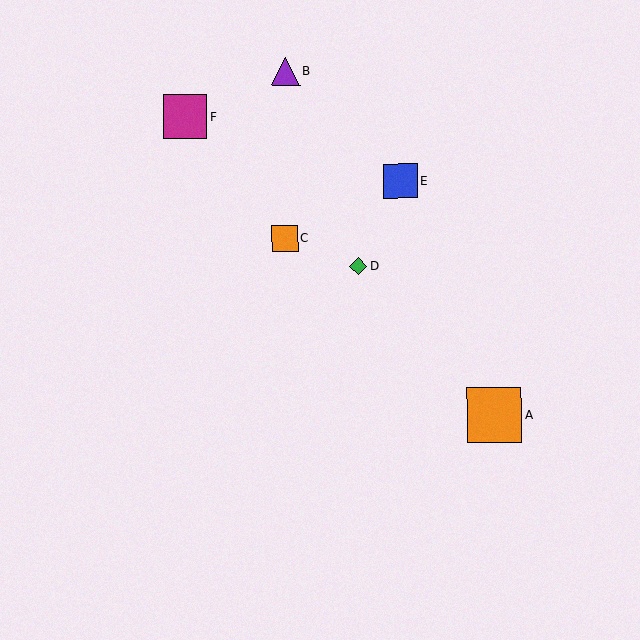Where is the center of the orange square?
The center of the orange square is at (494, 415).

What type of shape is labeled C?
Shape C is an orange square.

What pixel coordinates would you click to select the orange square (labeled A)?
Click at (494, 415) to select the orange square A.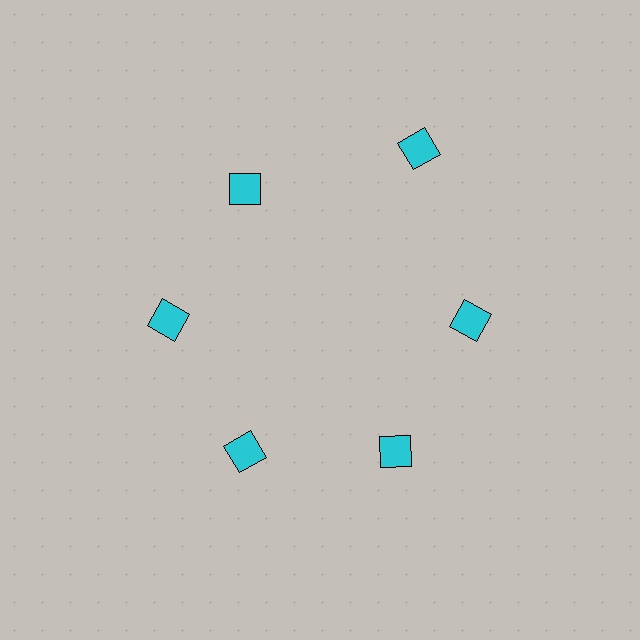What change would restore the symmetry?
The symmetry would be restored by moving it inward, back onto the ring so that all 6 squares sit at equal angles and equal distance from the center.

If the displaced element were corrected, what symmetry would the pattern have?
It would have 6-fold rotational symmetry — the pattern would map onto itself every 60 degrees.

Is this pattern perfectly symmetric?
No. The 6 cyan squares are arranged in a ring, but one element near the 1 o'clock position is pushed outward from the center, breaking the 6-fold rotational symmetry.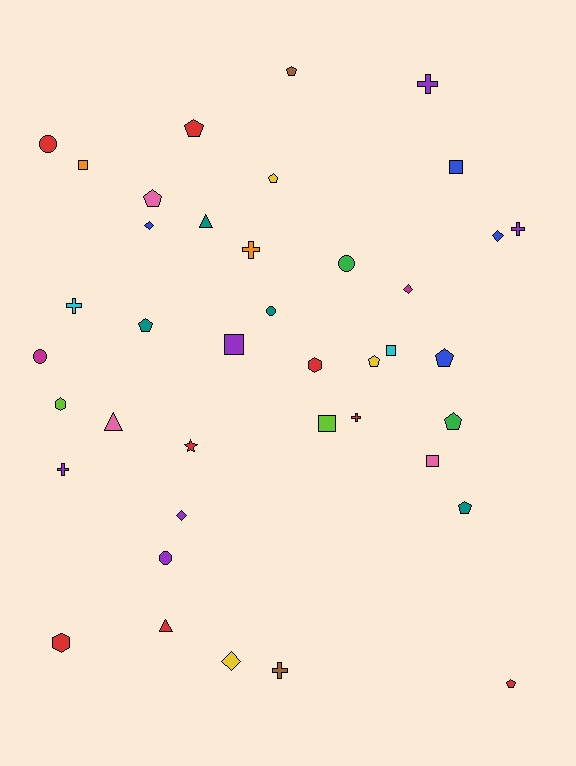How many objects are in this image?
There are 40 objects.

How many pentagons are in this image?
There are 10 pentagons.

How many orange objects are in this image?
There are 2 orange objects.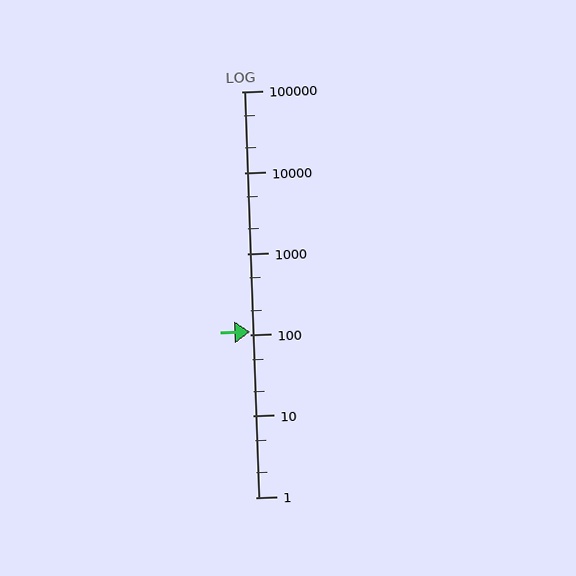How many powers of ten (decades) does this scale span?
The scale spans 5 decades, from 1 to 100000.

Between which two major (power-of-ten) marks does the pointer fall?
The pointer is between 100 and 1000.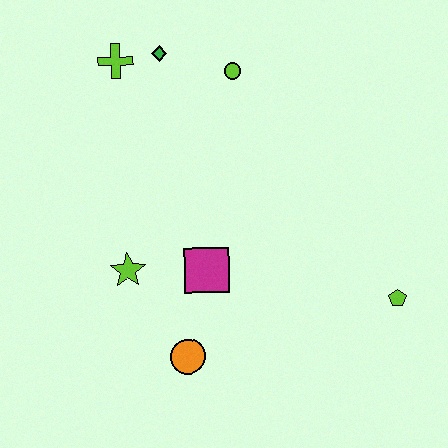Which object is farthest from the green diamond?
The lime pentagon is farthest from the green diamond.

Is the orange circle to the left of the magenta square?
Yes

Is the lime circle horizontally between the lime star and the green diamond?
No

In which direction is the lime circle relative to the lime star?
The lime circle is above the lime star.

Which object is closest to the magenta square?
The lime star is closest to the magenta square.